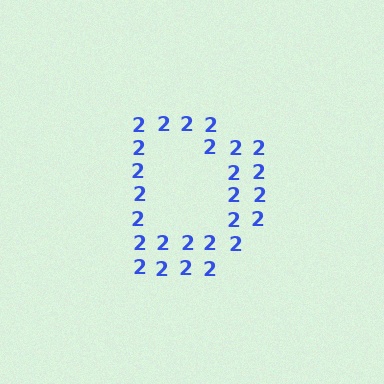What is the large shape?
The large shape is the letter D.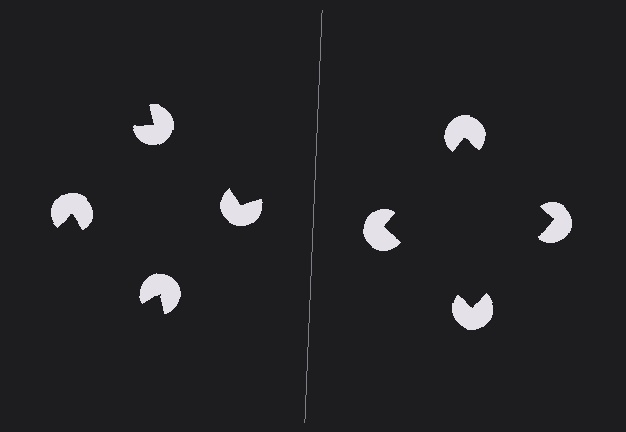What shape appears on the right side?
An illusory square.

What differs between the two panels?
The pac-man discs are positioned identically on both sides; only the wedge orientations differ. On the right they align to a square; on the left they are misaligned.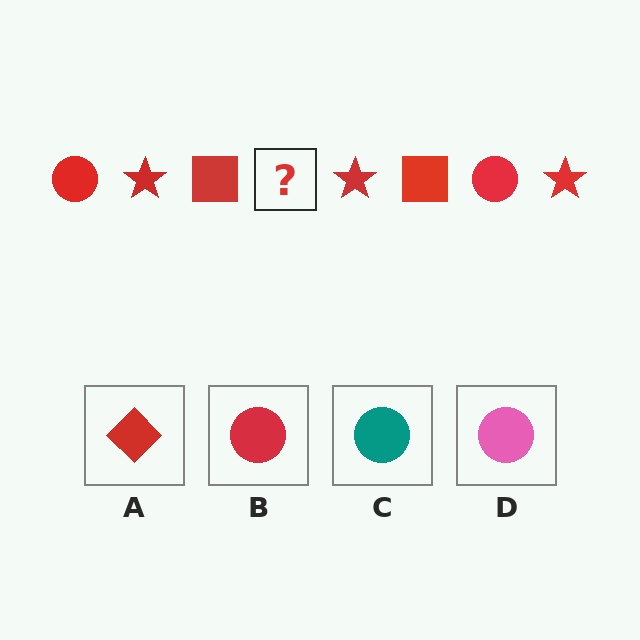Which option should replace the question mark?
Option B.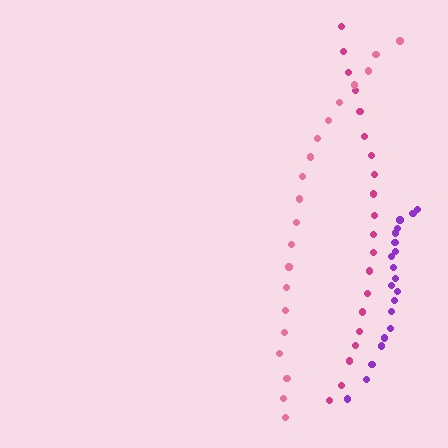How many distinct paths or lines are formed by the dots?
There are 3 distinct paths.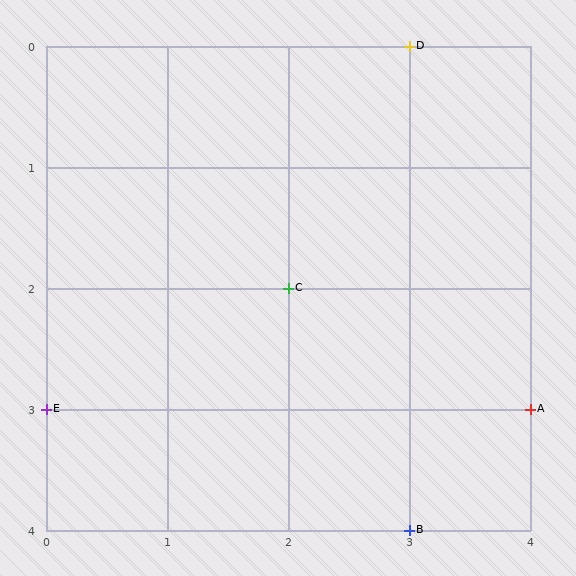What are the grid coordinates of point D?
Point D is at grid coordinates (3, 0).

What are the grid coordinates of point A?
Point A is at grid coordinates (4, 3).